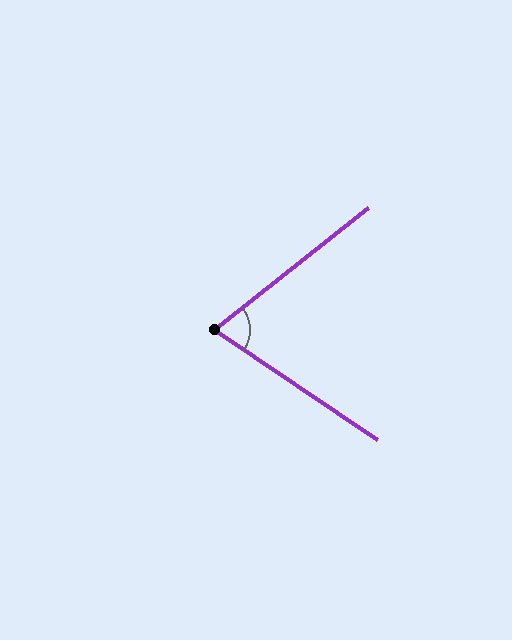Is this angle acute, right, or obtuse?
It is acute.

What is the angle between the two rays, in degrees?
Approximately 72 degrees.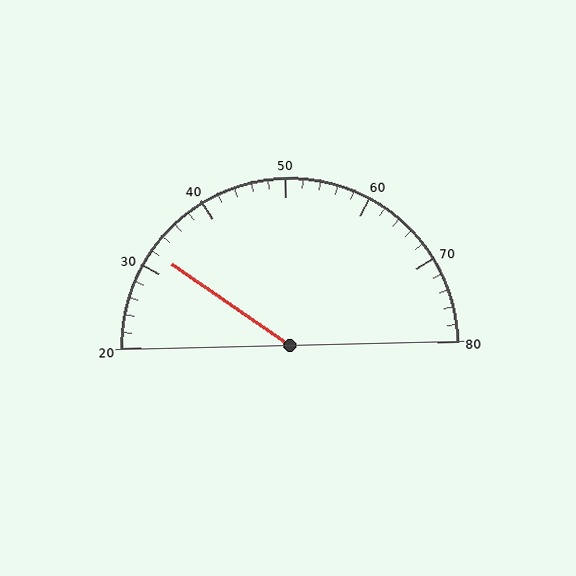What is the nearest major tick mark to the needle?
The nearest major tick mark is 30.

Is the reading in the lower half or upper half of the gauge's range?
The reading is in the lower half of the range (20 to 80).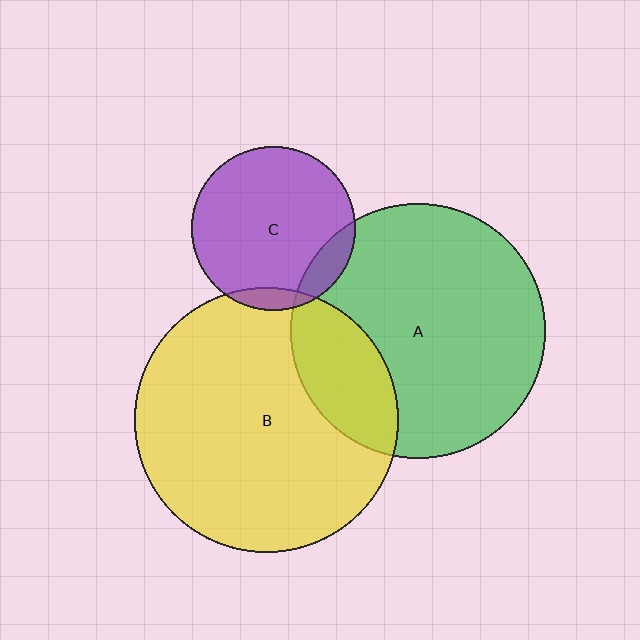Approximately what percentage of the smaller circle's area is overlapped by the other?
Approximately 5%.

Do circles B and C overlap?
Yes.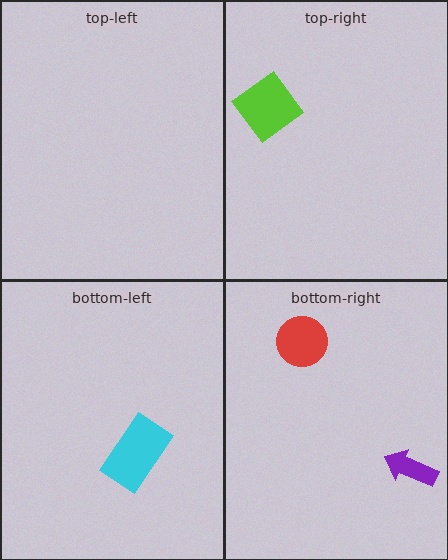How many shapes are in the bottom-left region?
1.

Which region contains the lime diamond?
The top-right region.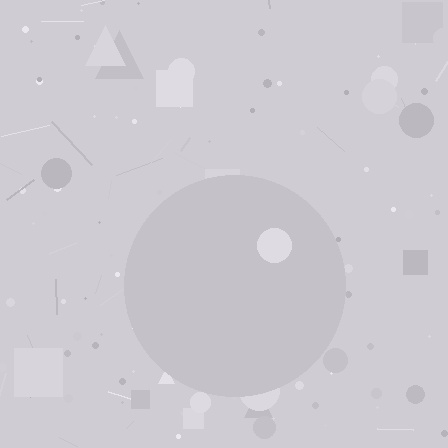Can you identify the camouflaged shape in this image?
The camouflaged shape is a circle.